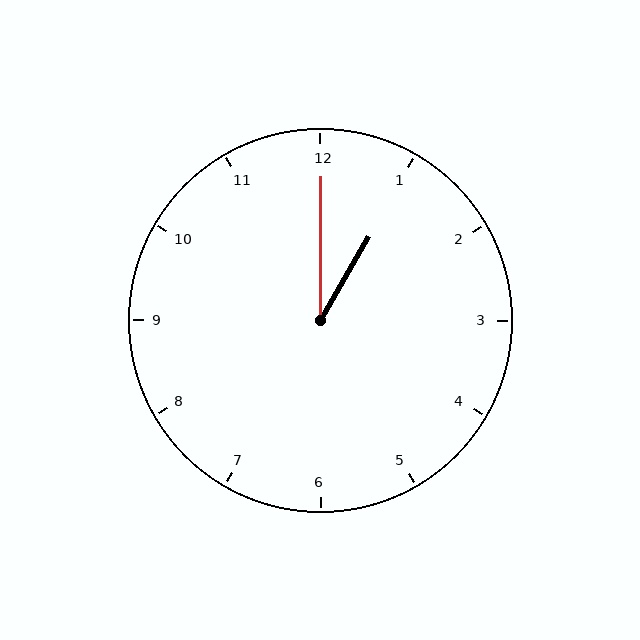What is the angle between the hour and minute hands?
Approximately 30 degrees.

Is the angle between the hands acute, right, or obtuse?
It is acute.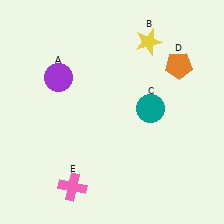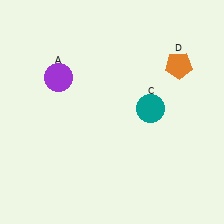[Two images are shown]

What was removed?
The pink cross (E), the yellow star (B) were removed in Image 2.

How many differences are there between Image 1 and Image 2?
There are 2 differences between the two images.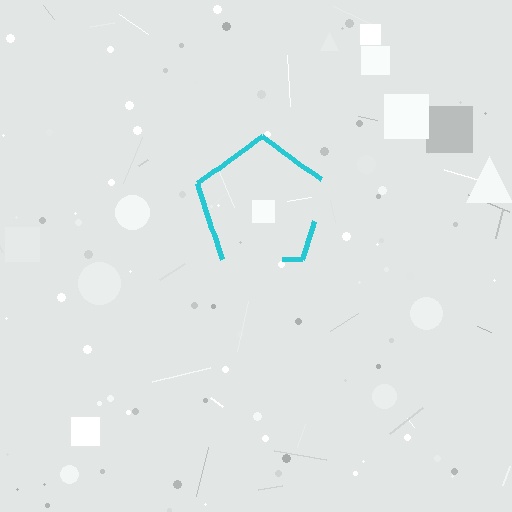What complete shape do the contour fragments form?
The contour fragments form a pentagon.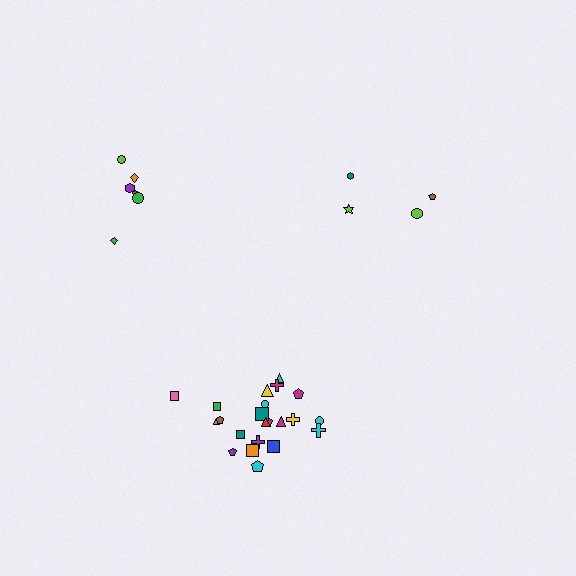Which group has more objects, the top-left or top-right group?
The top-left group.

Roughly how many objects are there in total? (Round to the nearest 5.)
Roughly 30 objects in total.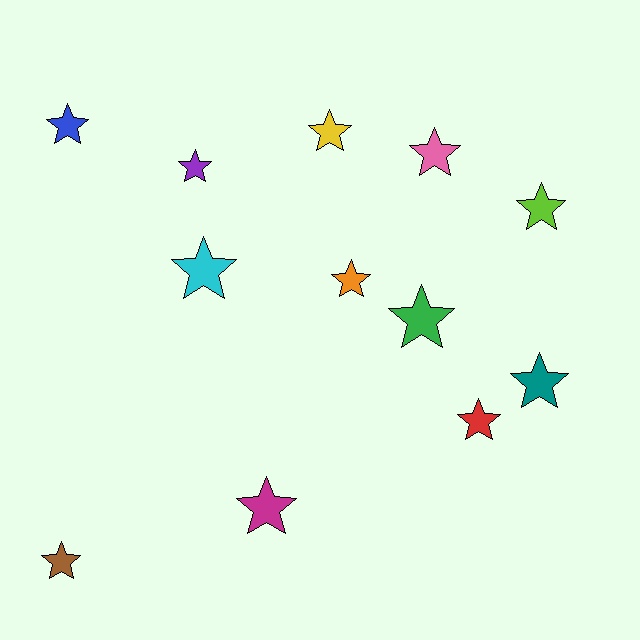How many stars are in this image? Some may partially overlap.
There are 12 stars.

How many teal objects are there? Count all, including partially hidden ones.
There is 1 teal object.